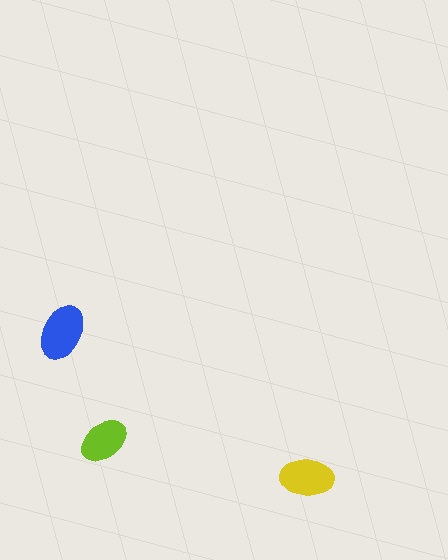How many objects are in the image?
There are 3 objects in the image.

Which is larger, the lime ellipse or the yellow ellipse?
The yellow one.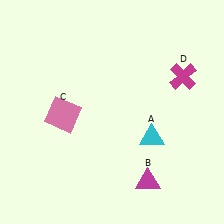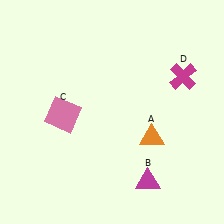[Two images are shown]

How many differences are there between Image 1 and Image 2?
There is 1 difference between the two images.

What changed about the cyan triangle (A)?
In Image 1, A is cyan. In Image 2, it changed to orange.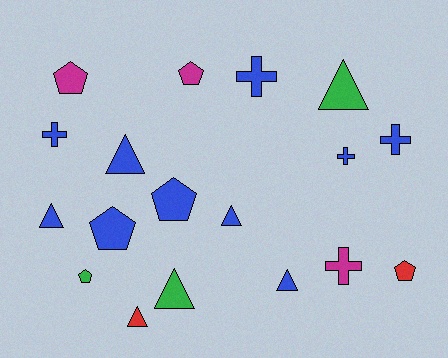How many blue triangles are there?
There are 4 blue triangles.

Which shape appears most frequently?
Triangle, with 7 objects.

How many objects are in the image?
There are 18 objects.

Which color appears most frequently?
Blue, with 10 objects.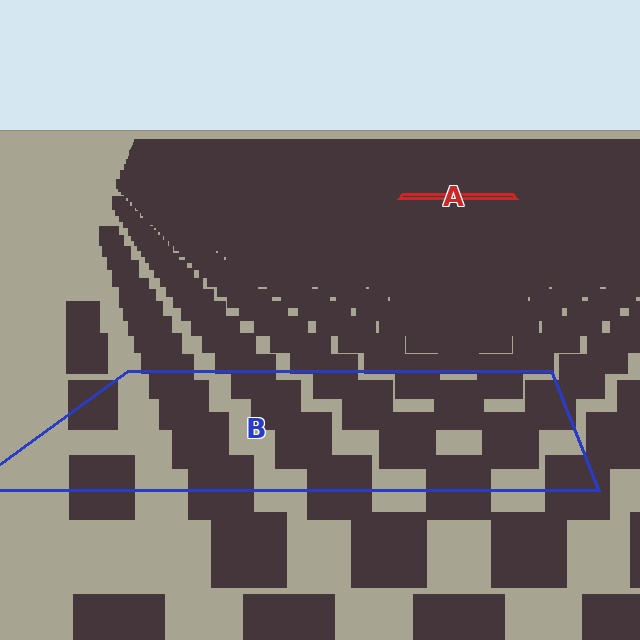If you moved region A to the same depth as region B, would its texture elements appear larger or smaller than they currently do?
They would appear larger. At a closer depth, the same texture elements are projected at a bigger on-screen size.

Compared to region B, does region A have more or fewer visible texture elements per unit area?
Region A has more texture elements per unit area — they are packed more densely because it is farther away.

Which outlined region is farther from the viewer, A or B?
Region A is farther from the viewer — the texture elements inside it appear smaller and more densely packed.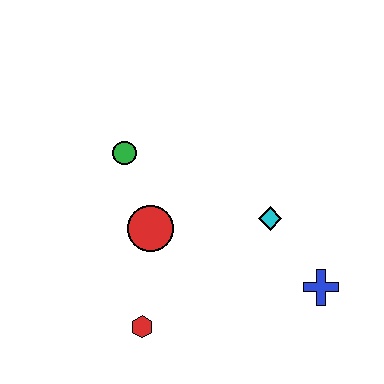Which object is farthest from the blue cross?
The green circle is farthest from the blue cross.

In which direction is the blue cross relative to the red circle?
The blue cross is to the right of the red circle.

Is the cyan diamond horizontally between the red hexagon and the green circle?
No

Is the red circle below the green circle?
Yes